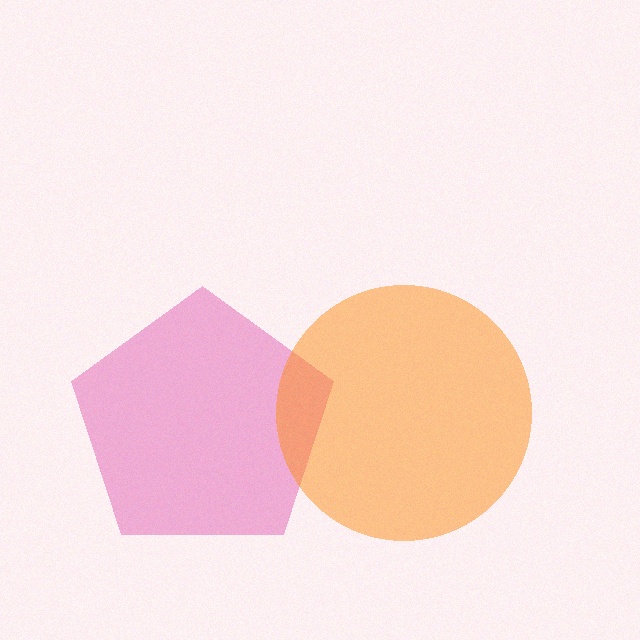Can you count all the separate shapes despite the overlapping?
Yes, there are 2 separate shapes.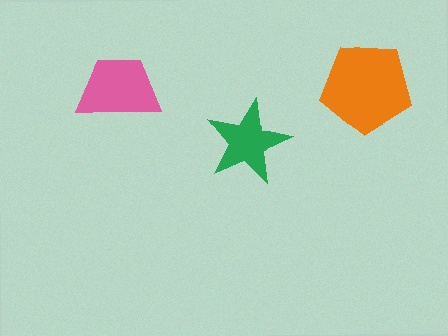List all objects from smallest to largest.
The green star, the pink trapezoid, the orange pentagon.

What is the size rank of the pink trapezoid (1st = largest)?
2nd.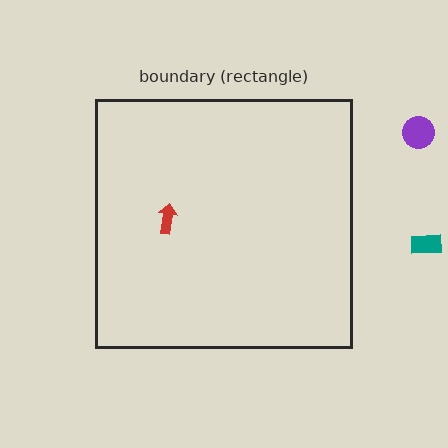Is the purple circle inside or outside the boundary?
Outside.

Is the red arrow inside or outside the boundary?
Inside.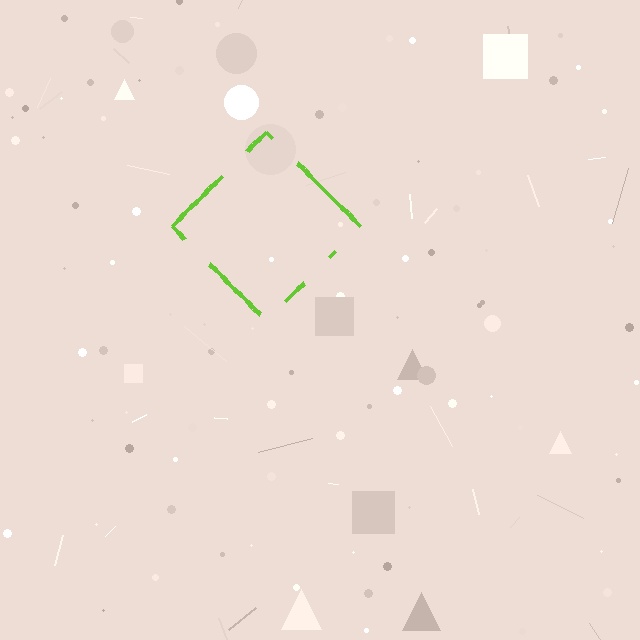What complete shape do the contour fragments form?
The contour fragments form a diamond.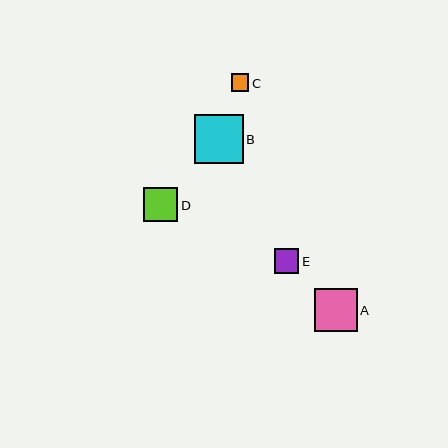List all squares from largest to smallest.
From largest to smallest: B, A, D, E, C.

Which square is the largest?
Square B is the largest with a size of approximately 49 pixels.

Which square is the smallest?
Square C is the smallest with a size of approximately 18 pixels.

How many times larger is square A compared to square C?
Square A is approximately 2.4 times the size of square C.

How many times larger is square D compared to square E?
Square D is approximately 1.4 times the size of square E.